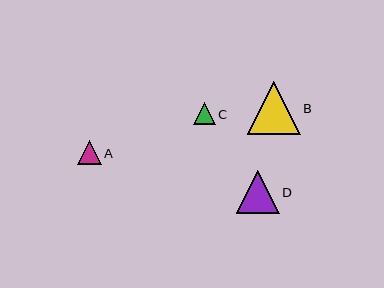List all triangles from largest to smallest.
From largest to smallest: B, D, A, C.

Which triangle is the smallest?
Triangle C is the smallest with a size of approximately 21 pixels.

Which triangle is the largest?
Triangle B is the largest with a size of approximately 53 pixels.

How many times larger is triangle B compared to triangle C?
Triangle B is approximately 2.5 times the size of triangle C.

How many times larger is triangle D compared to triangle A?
Triangle D is approximately 1.8 times the size of triangle A.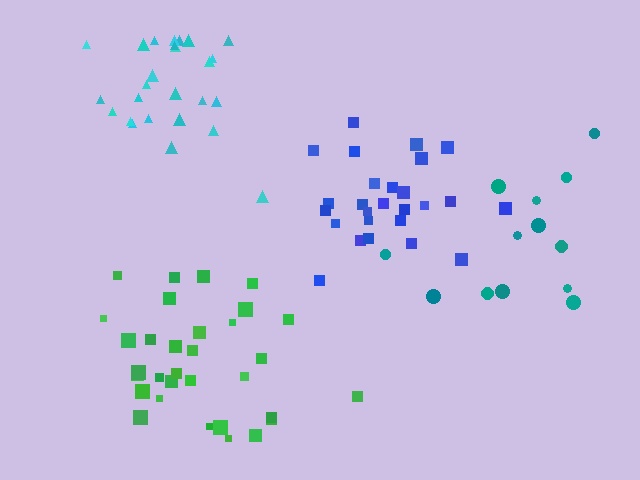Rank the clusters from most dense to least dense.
blue, green, cyan, teal.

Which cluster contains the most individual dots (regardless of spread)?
Green (32).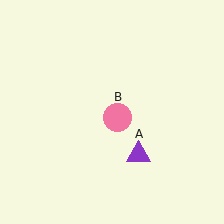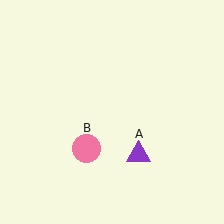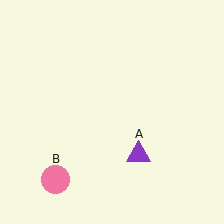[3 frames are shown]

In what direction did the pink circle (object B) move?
The pink circle (object B) moved down and to the left.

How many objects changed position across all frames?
1 object changed position: pink circle (object B).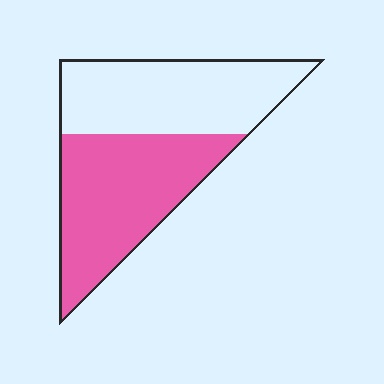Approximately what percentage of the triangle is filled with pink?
Approximately 50%.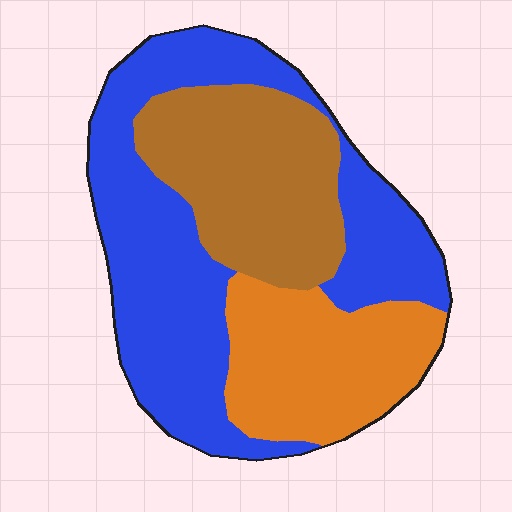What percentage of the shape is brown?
Brown takes up about one quarter (1/4) of the shape.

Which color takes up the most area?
Blue, at roughly 50%.